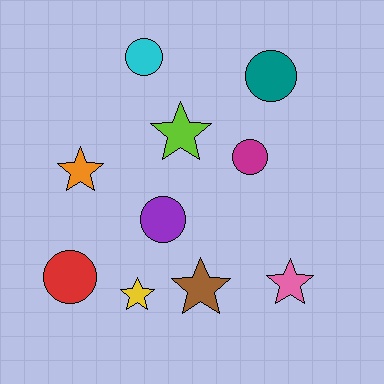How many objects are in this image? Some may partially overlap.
There are 10 objects.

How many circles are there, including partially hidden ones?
There are 5 circles.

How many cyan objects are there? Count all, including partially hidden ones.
There is 1 cyan object.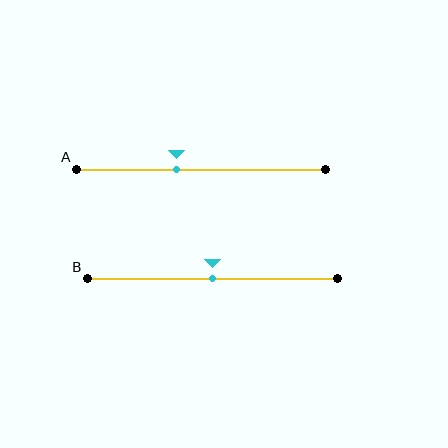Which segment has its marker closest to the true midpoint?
Segment B has its marker closest to the true midpoint.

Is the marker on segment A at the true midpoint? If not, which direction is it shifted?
No, the marker on segment A is shifted to the left by about 10% of the segment length.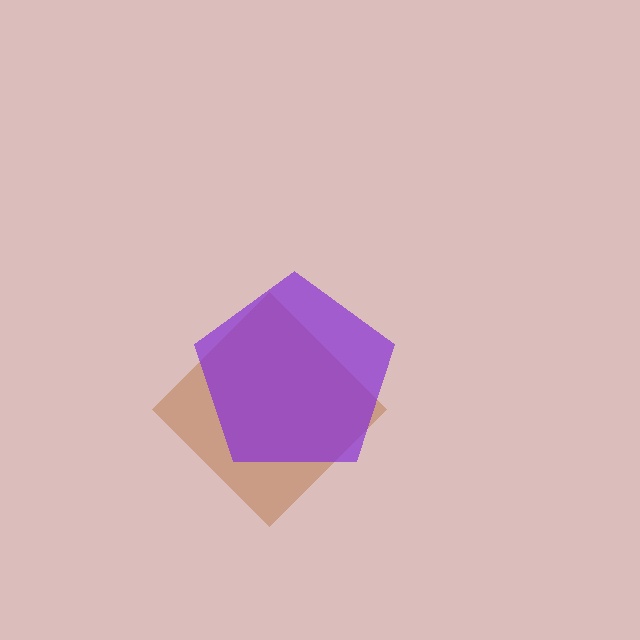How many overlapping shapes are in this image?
There are 2 overlapping shapes in the image.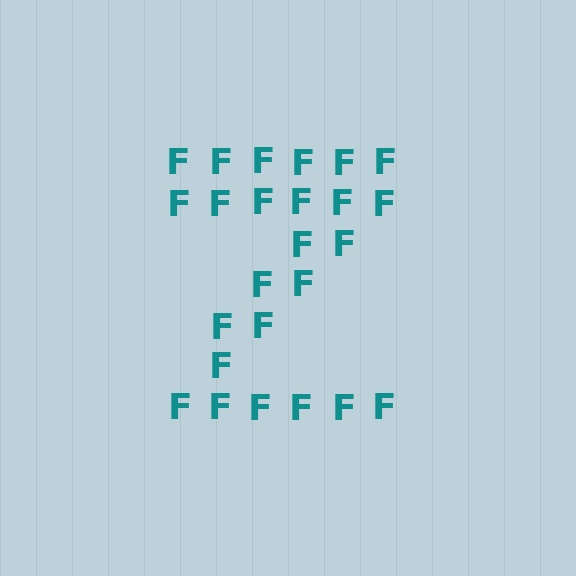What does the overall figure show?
The overall figure shows the letter Z.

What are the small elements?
The small elements are letter F's.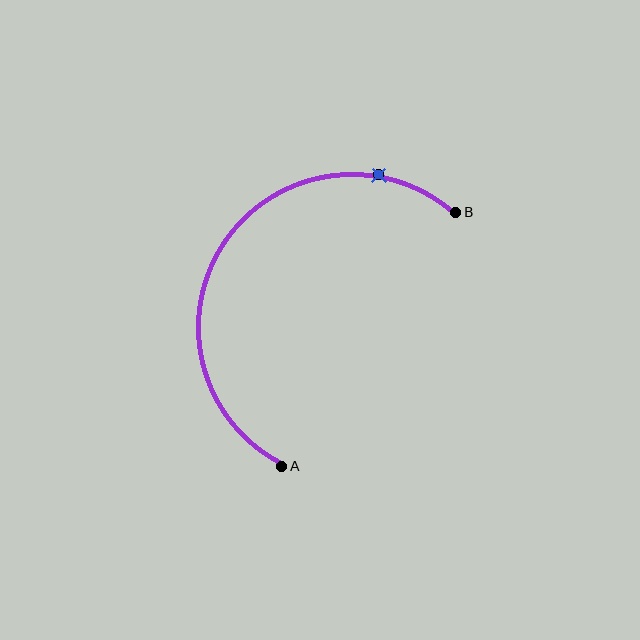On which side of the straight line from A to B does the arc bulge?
The arc bulges above and to the left of the straight line connecting A and B.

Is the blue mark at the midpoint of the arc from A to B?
No. The blue mark lies on the arc but is closer to endpoint B. The arc midpoint would be at the point on the curve equidistant along the arc from both A and B.